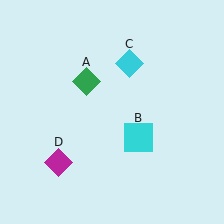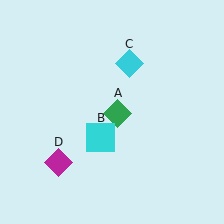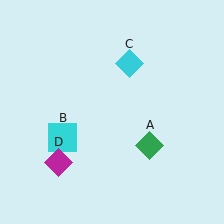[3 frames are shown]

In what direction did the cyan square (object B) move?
The cyan square (object B) moved left.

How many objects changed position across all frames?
2 objects changed position: green diamond (object A), cyan square (object B).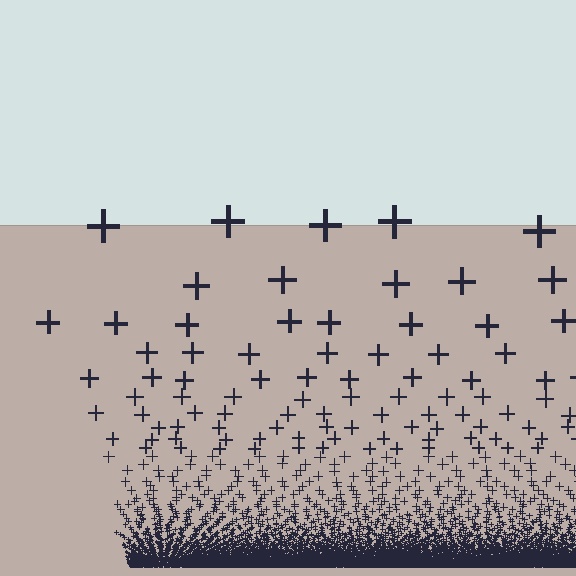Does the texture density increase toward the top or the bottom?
Density increases toward the bottom.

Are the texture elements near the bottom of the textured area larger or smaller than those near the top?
Smaller. The gradient is inverted — elements near the bottom are smaller and denser.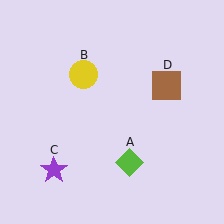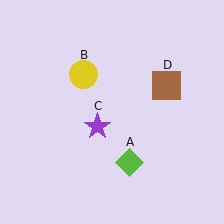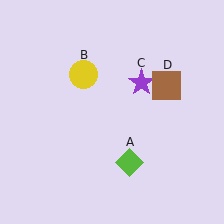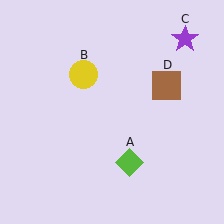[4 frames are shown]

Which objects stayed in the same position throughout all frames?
Lime diamond (object A) and yellow circle (object B) and brown square (object D) remained stationary.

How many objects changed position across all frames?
1 object changed position: purple star (object C).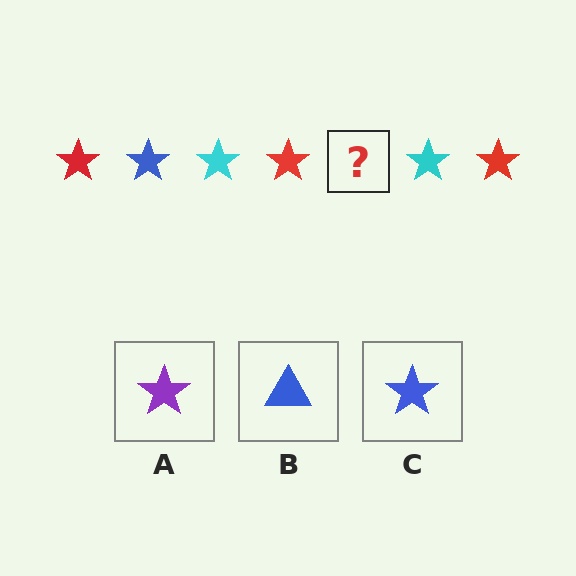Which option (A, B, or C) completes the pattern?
C.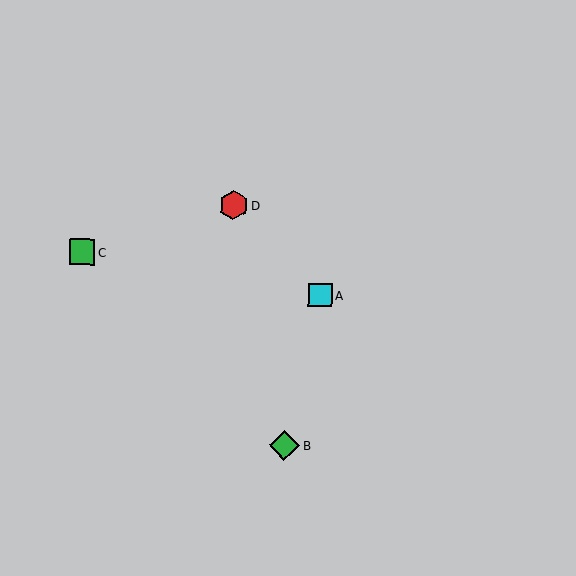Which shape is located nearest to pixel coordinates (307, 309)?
The cyan square (labeled A) at (320, 295) is nearest to that location.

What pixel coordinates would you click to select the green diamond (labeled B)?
Click at (285, 445) to select the green diamond B.